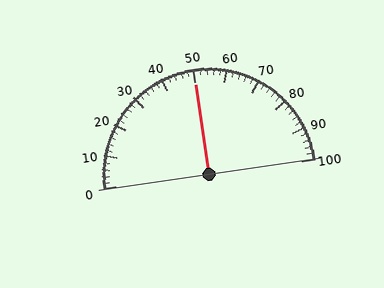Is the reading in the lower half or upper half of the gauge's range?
The reading is in the upper half of the range (0 to 100).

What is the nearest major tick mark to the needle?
The nearest major tick mark is 50.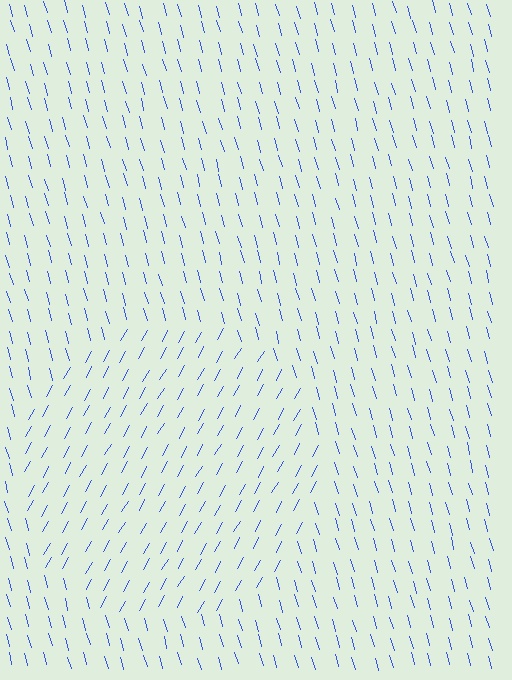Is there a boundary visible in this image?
Yes, there is a texture boundary formed by a change in line orientation.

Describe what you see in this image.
The image is filled with small blue line segments. A circle region in the image has lines oriented differently from the surrounding lines, creating a visible texture boundary.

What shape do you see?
I see a circle.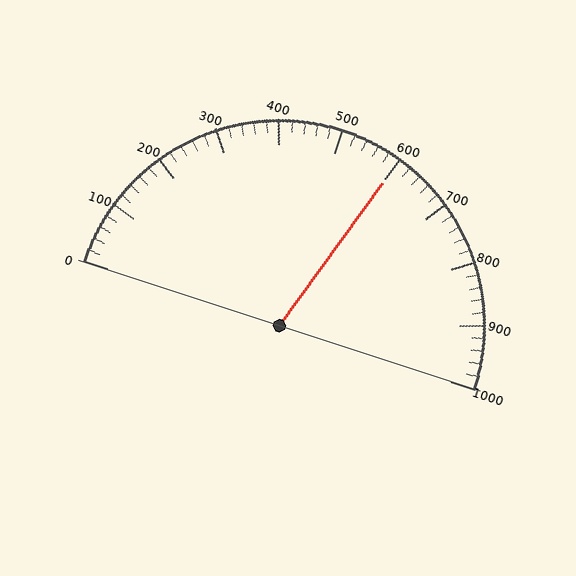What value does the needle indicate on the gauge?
The needle indicates approximately 600.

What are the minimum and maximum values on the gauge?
The gauge ranges from 0 to 1000.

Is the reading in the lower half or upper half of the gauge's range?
The reading is in the upper half of the range (0 to 1000).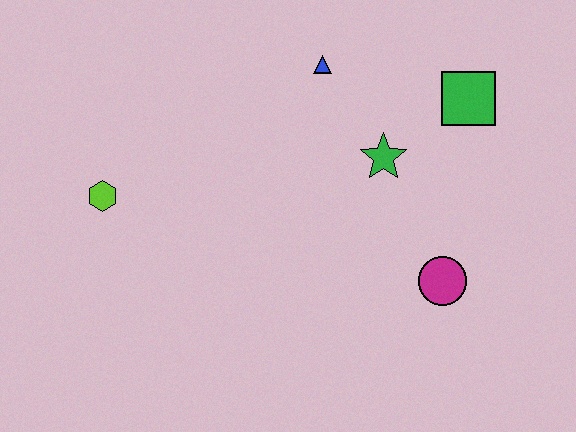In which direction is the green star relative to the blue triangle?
The green star is below the blue triangle.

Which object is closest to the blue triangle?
The green star is closest to the blue triangle.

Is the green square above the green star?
Yes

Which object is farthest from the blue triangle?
The lime hexagon is farthest from the blue triangle.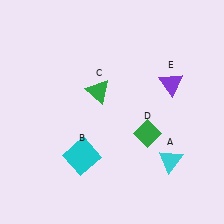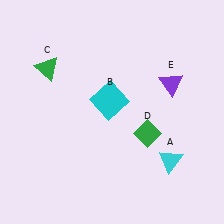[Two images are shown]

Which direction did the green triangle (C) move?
The green triangle (C) moved left.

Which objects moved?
The objects that moved are: the cyan square (B), the green triangle (C).